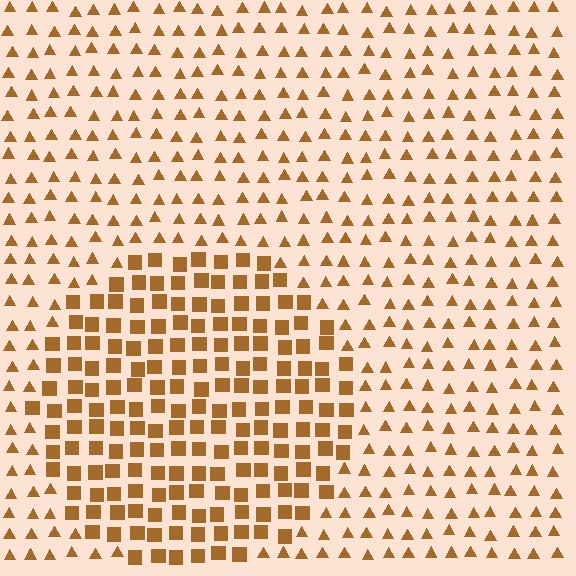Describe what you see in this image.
The image is filled with small brown elements arranged in a uniform grid. A circle-shaped region contains squares, while the surrounding area contains triangles. The boundary is defined purely by the change in element shape.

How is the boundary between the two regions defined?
The boundary is defined by a change in element shape: squares inside vs. triangles outside. All elements share the same color and spacing.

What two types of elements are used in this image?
The image uses squares inside the circle region and triangles outside it.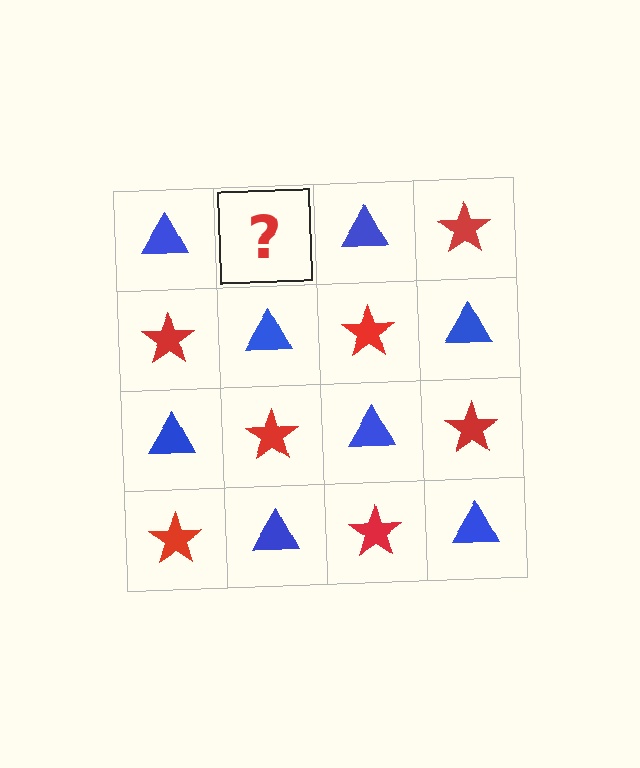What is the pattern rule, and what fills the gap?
The rule is that it alternates blue triangle and red star in a checkerboard pattern. The gap should be filled with a red star.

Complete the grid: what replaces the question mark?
The question mark should be replaced with a red star.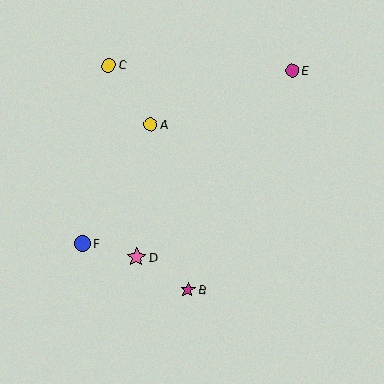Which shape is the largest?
The pink star (labeled D) is the largest.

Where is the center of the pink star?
The center of the pink star is at (136, 257).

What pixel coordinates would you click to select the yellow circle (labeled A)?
Click at (151, 125) to select the yellow circle A.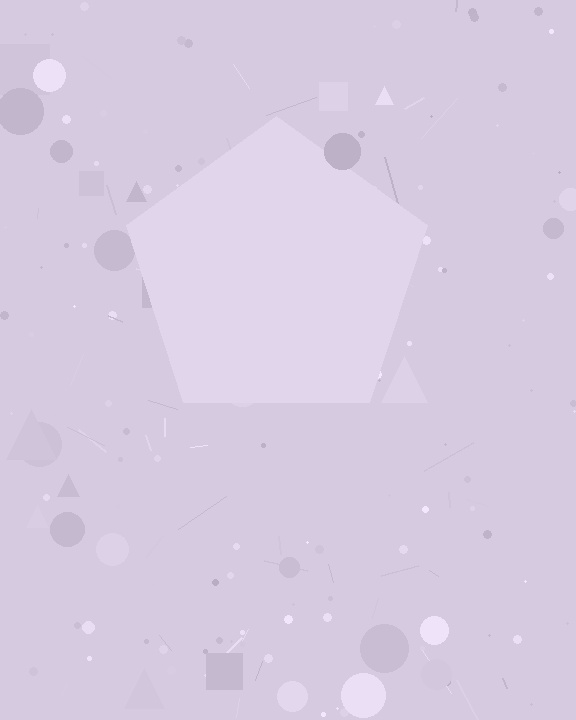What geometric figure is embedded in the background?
A pentagon is embedded in the background.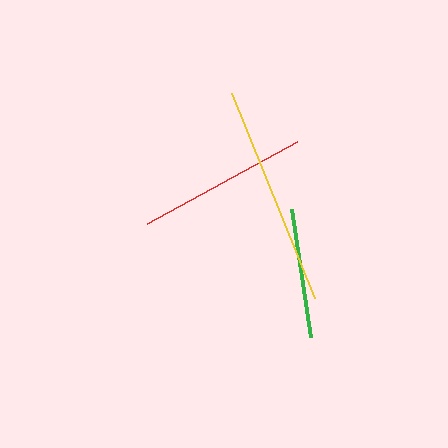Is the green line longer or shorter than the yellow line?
The yellow line is longer than the green line.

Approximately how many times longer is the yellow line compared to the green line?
The yellow line is approximately 1.7 times the length of the green line.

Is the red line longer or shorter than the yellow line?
The yellow line is longer than the red line.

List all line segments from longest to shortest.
From longest to shortest: yellow, red, green.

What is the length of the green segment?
The green segment is approximately 130 pixels long.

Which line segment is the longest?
The yellow line is the longest at approximately 221 pixels.